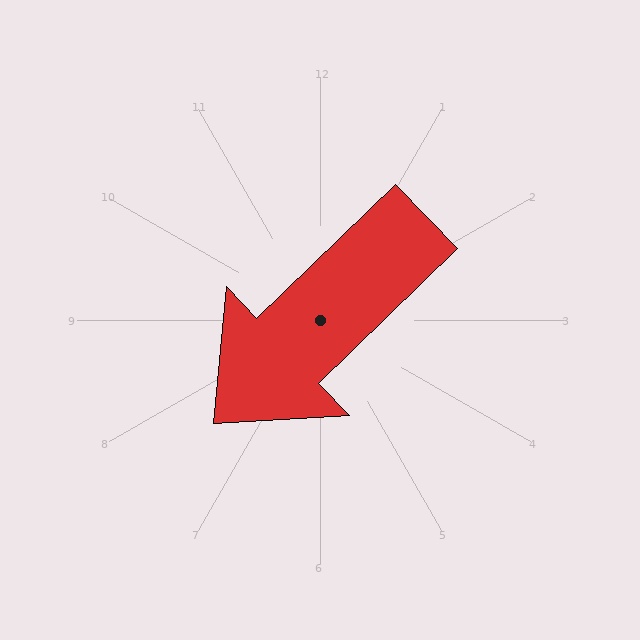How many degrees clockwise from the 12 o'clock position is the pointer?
Approximately 226 degrees.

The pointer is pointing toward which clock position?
Roughly 8 o'clock.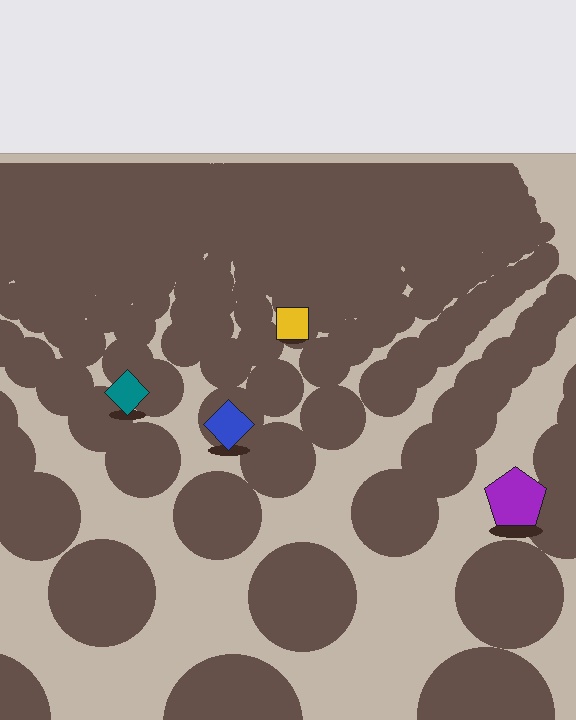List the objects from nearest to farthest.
From nearest to farthest: the purple pentagon, the blue diamond, the teal diamond, the yellow square.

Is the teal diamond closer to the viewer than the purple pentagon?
No. The purple pentagon is closer — you can tell from the texture gradient: the ground texture is coarser near it.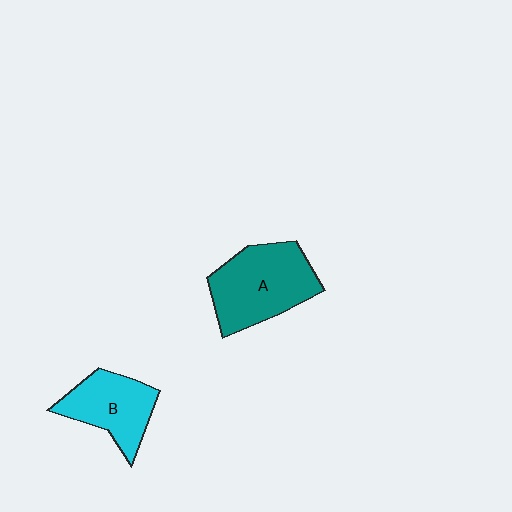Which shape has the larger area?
Shape A (teal).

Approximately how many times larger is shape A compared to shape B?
Approximately 1.4 times.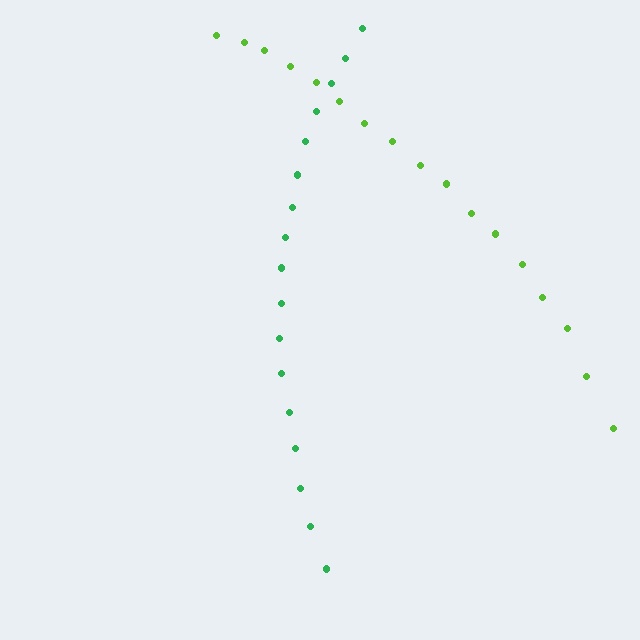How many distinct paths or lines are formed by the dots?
There are 2 distinct paths.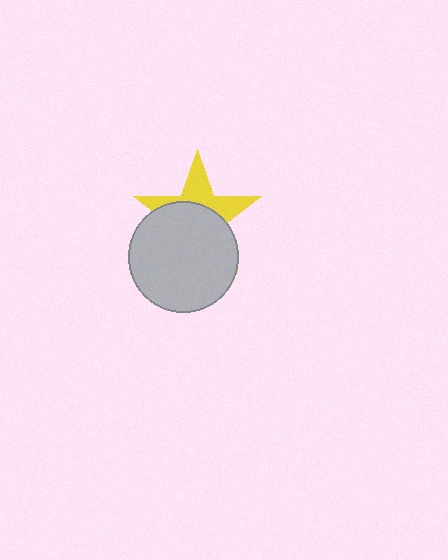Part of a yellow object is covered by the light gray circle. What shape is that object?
It is a star.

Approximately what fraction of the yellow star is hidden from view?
Roughly 60% of the yellow star is hidden behind the light gray circle.